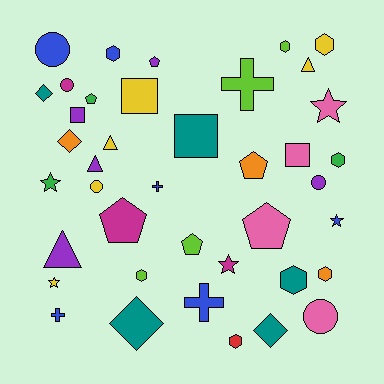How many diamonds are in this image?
There are 4 diamonds.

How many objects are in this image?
There are 40 objects.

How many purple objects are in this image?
There are 5 purple objects.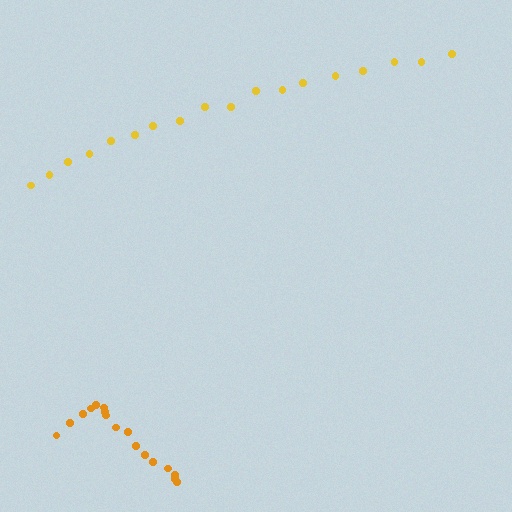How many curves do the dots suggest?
There are 2 distinct paths.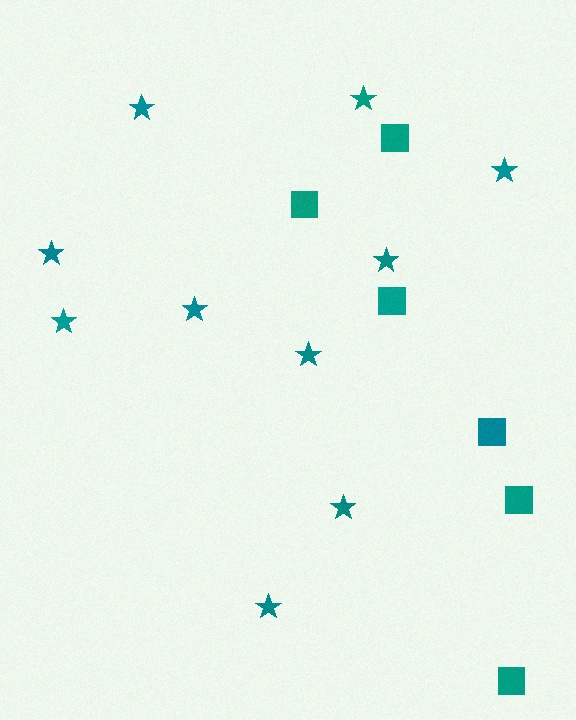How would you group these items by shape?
There are 2 groups: one group of stars (10) and one group of squares (6).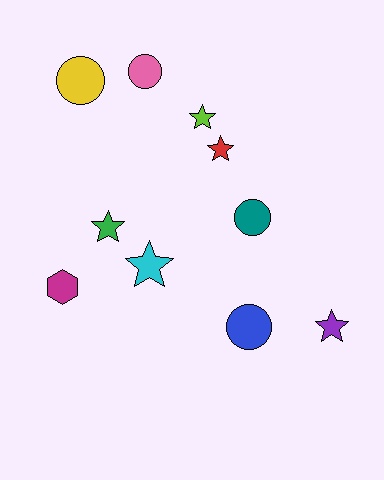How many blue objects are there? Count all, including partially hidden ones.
There is 1 blue object.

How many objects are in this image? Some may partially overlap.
There are 10 objects.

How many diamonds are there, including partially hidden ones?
There are no diamonds.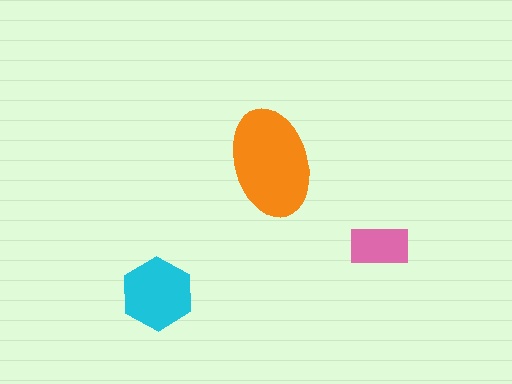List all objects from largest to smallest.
The orange ellipse, the cyan hexagon, the pink rectangle.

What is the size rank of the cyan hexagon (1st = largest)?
2nd.